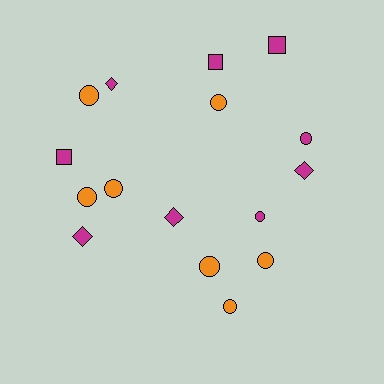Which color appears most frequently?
Magenta, with 9 objects.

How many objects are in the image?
There are 16 objects.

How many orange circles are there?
There are 7 orange circles.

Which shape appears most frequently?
Circle, with 9 objects.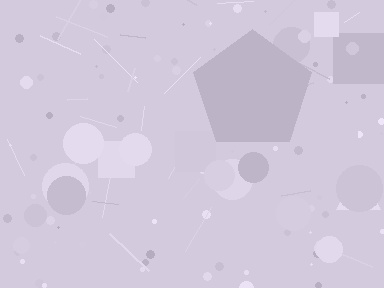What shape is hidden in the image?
A pentagon is hidden in the image.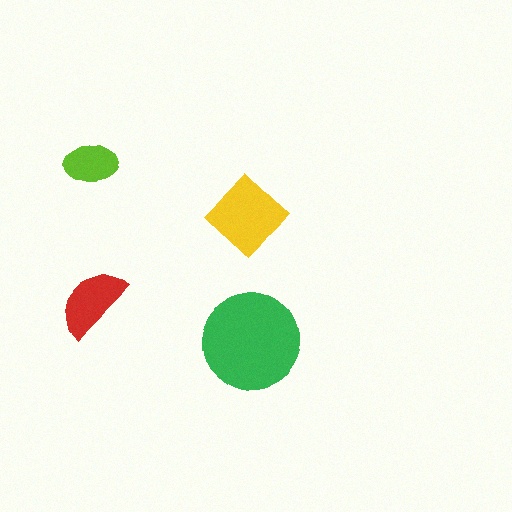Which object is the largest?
The green circle.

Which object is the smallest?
The lime ellipse.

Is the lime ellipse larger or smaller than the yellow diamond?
Smaller.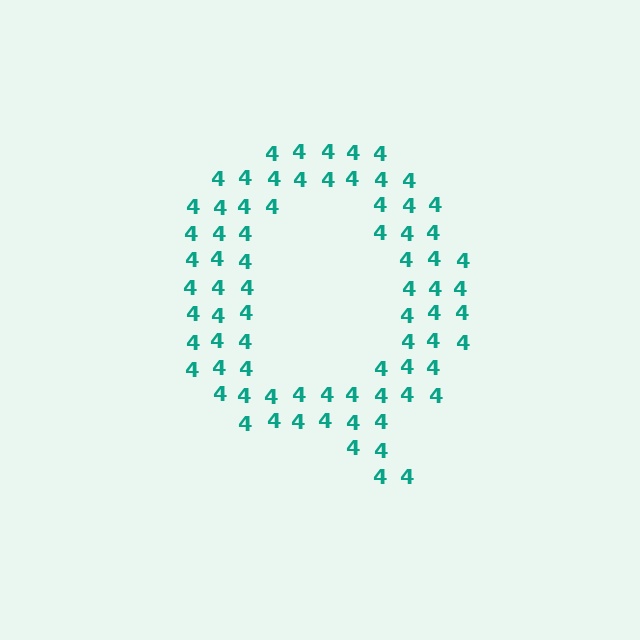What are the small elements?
The small elements are digit 4's.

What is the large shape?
The large shape is the letter Q.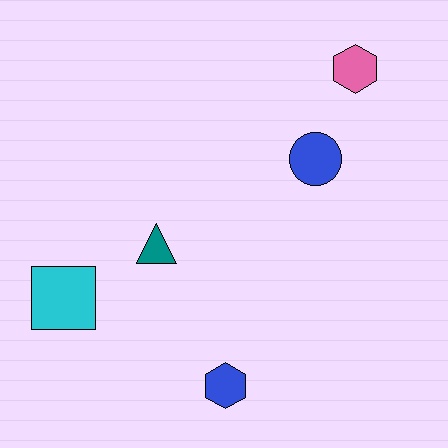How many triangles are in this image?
There is 1 triangle.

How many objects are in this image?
There are 5 objects.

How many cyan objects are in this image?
There is 1 cyan object.